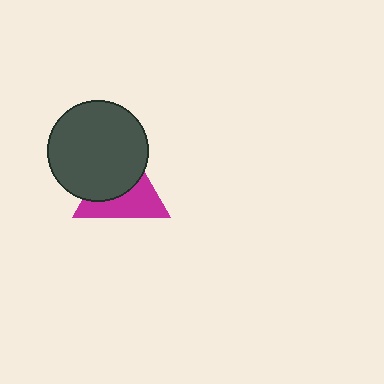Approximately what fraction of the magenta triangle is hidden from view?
Roughly 51% of the magenta triangle is hidden behind the dark gray circle.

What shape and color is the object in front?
The object in front is a dark gray circle.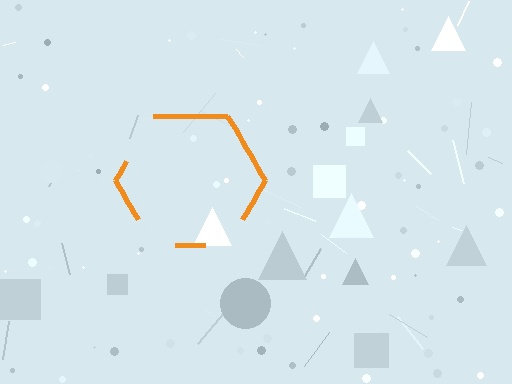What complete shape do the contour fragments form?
The contour fragments form a hexagon.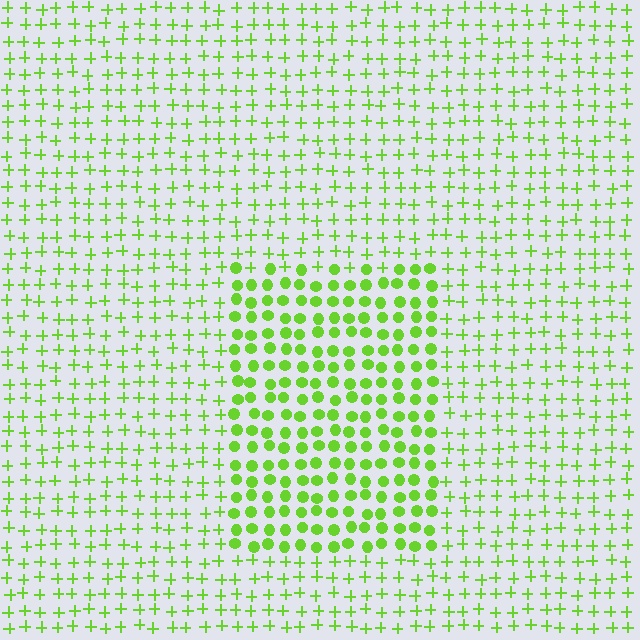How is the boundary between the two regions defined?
The boundary is defined by a change in element shape: circles inside vs. plus signs outside. All elements share the same color and spacing.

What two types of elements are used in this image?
The image uses circles inside the rectangle region and plus signs outside it.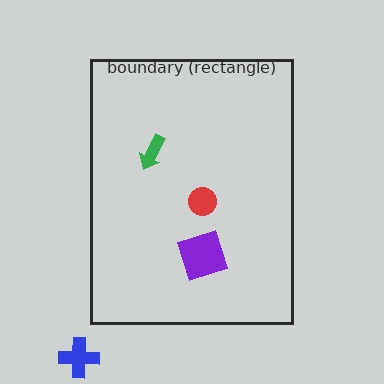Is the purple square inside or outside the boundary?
Inside.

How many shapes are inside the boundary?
3 inside, 1 outside.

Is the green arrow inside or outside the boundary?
Inside.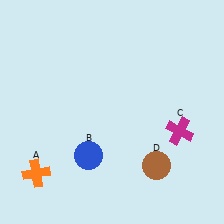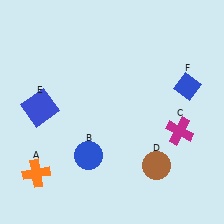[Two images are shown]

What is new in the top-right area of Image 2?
A blue diamond (F) was added in the top-right area of Image 2.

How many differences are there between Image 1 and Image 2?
There are 2 differences between the two images.